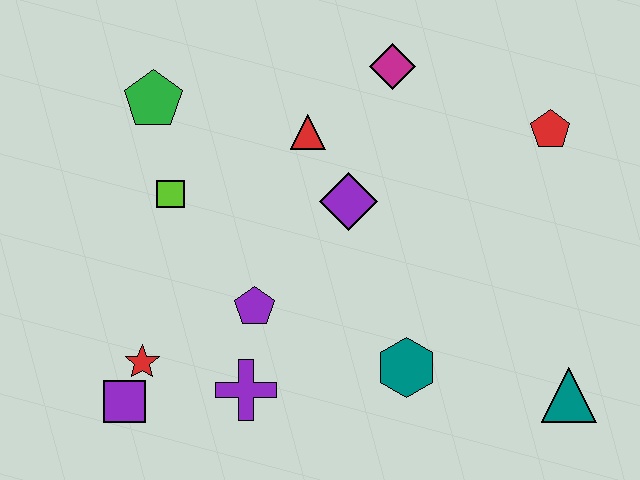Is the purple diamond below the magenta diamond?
Yes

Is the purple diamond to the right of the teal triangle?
No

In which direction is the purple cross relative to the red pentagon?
The purple cross is to the left of the red pentagon.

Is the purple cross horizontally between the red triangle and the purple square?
Yes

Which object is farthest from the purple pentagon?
The red pentagon is farthest from the purple pentagon.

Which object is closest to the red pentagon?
The magenta diamond is closest to the red pentagon.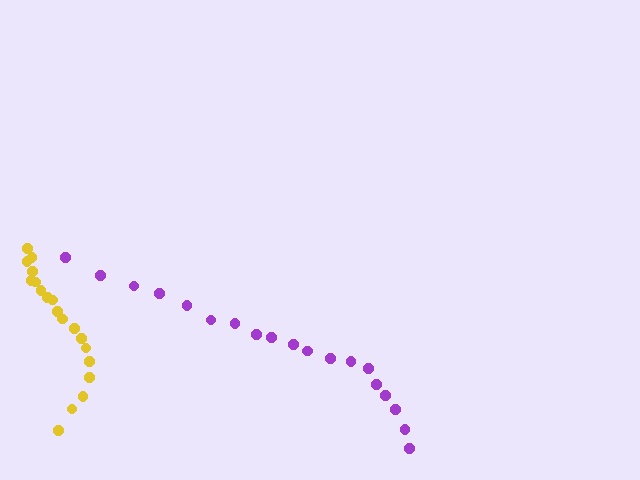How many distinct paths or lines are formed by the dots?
There are 2 distinct paths.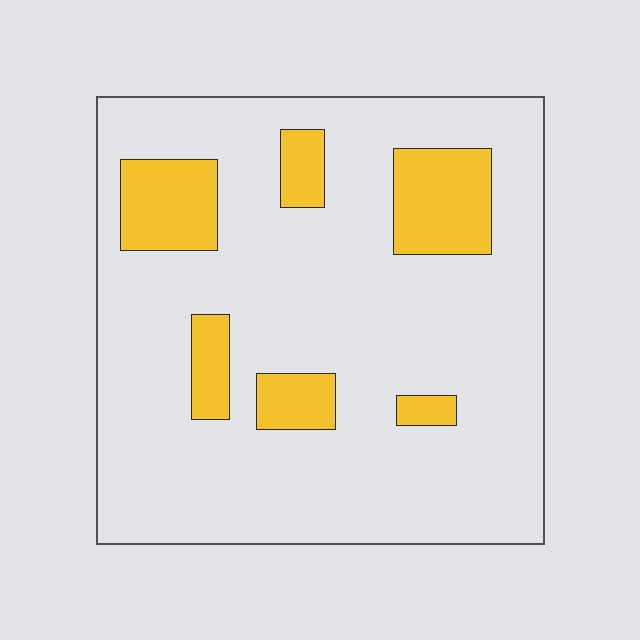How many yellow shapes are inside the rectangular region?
6.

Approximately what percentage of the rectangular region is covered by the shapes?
Approximately 15%.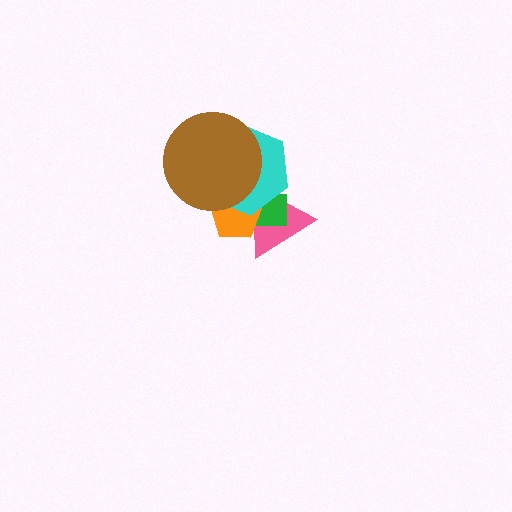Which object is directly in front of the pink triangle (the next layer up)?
The green rectangle is directly in front of the pink triangle.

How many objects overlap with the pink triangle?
3 objects overlap with the pink triangle.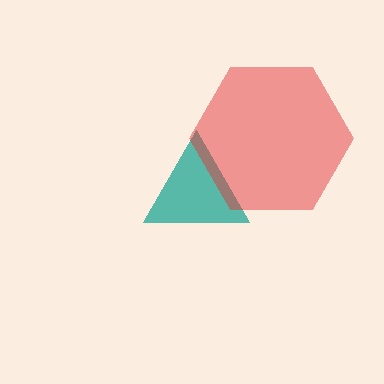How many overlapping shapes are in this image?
There are 2 overlapping shapes in the image.